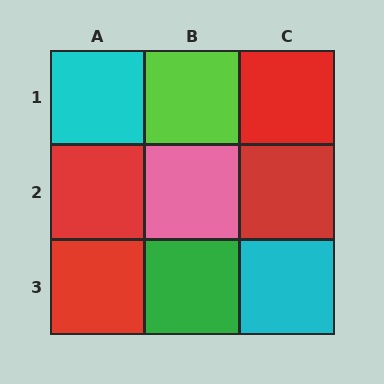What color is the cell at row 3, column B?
Green.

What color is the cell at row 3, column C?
Cyan.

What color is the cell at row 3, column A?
Red.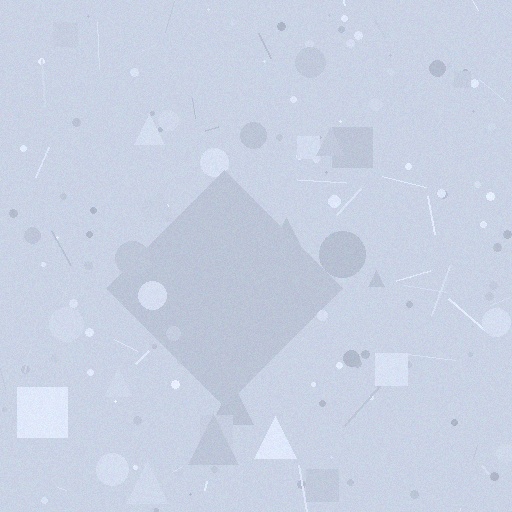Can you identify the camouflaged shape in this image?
The camouflaged shape is a diamond.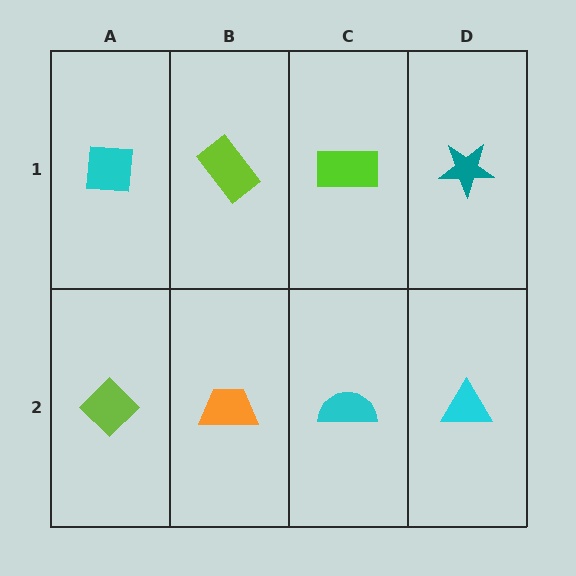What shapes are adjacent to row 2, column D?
A teal star (row 1, column D), a cyan semicircle (row 2, column C).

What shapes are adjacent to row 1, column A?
A lime diamond (row 2, column A), a lime rectangle (row 1, column B).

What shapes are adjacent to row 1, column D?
A cyan triangle (row 2, column D), a lime rectangle (row 1, column C).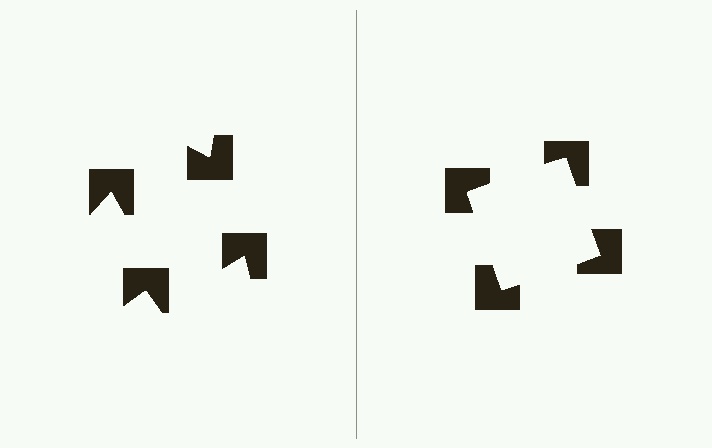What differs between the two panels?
The notched squares are positioned identically on both sides; only the wedge orientations differ. On the right they align to a square; on the left they are misaligned.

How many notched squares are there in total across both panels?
8 — 4 on each side.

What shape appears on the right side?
An illusory square.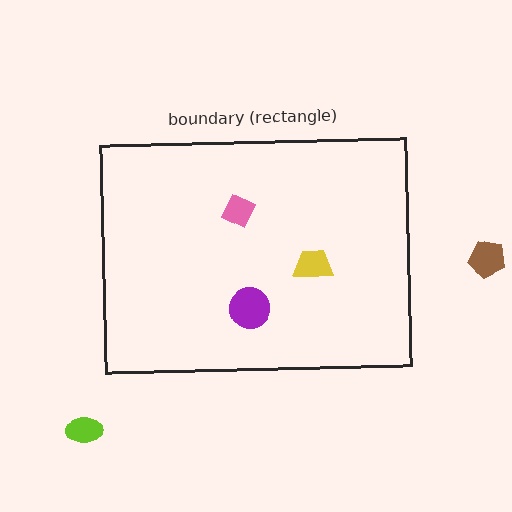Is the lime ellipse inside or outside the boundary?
Outside.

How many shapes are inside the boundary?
3 inside, 2 outside.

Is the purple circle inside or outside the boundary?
Inside.